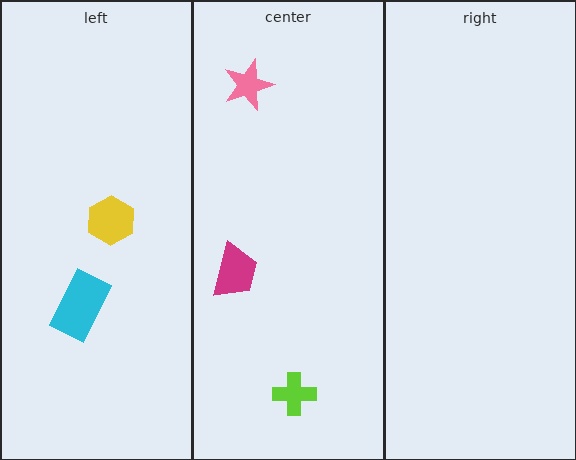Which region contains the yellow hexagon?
The left region.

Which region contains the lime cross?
The center region.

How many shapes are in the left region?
2.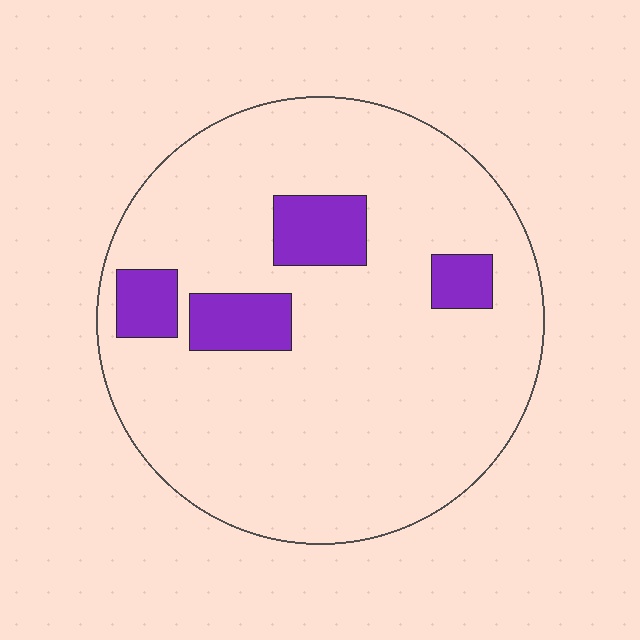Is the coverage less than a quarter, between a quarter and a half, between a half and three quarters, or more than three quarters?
Less than a quarter.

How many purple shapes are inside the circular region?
4.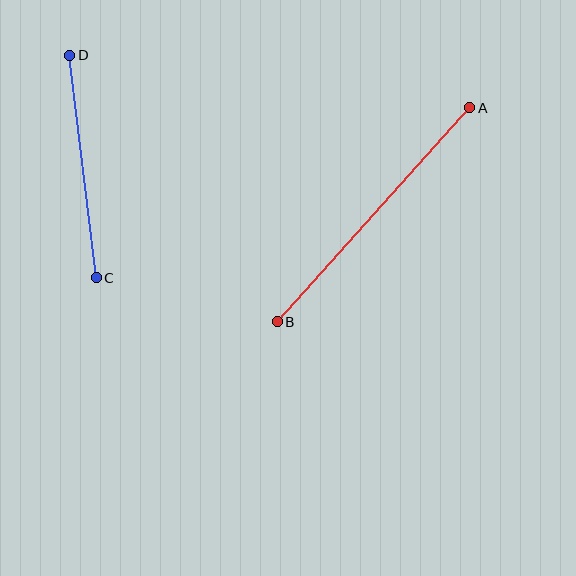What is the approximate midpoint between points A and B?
The midpoint is at approximately (374, 215) pixels.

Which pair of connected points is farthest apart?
Points A and B are farthest apart.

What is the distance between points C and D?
The distance is approximately 224 pixels.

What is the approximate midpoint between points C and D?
The midpoint is at approximately (83, 166) pixels.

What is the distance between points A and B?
The distance is approximately 288 pixels.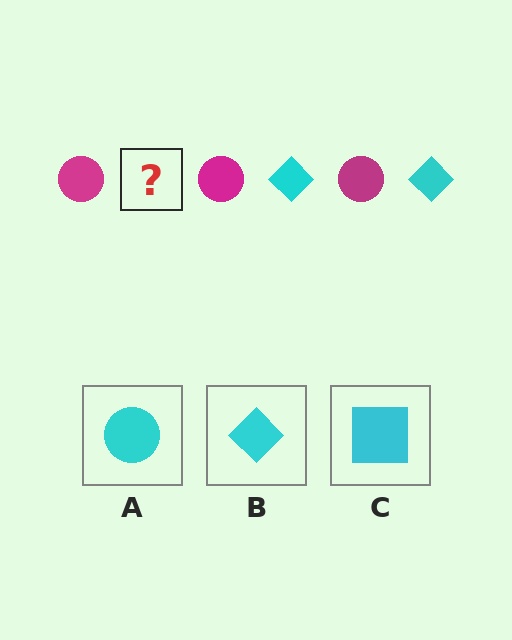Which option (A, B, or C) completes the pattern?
B.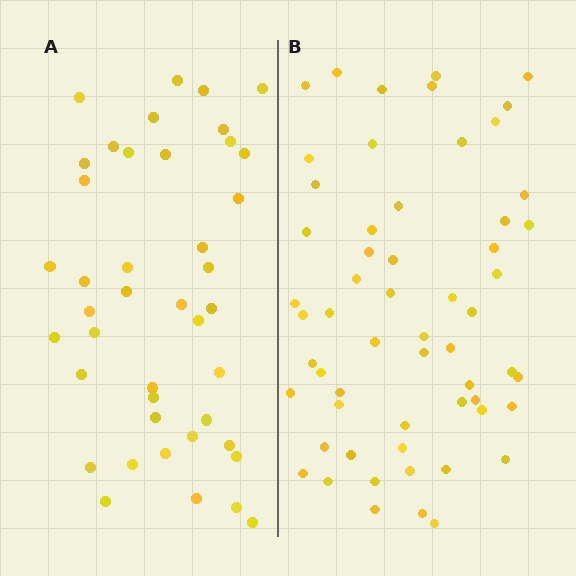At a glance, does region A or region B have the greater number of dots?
Region B (the right region) has more dots.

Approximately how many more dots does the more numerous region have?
Region B has approximately 15 more dots than region A.